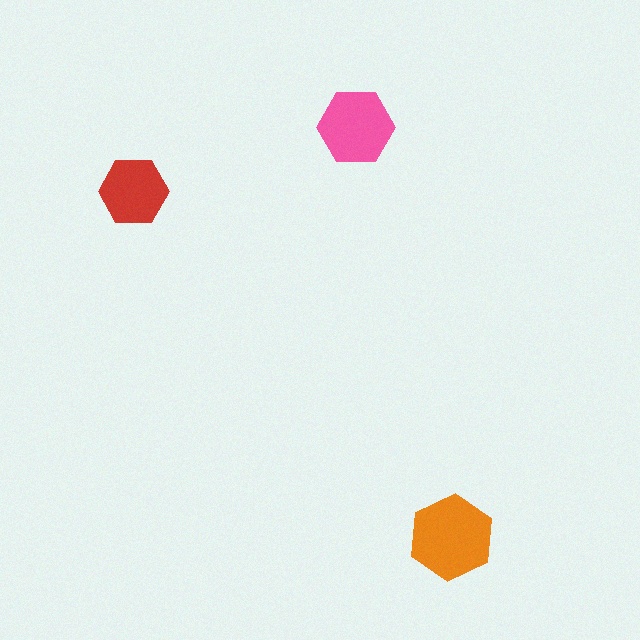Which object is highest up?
The pink hexagon is topmost.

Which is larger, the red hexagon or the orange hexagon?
The orange one.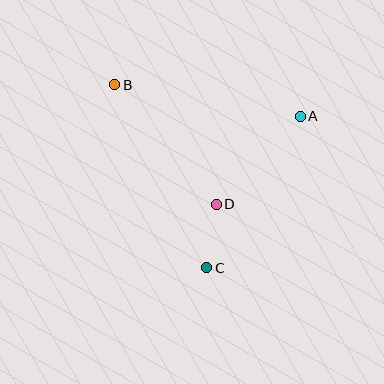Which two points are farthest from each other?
Points B and C are farthest from each other.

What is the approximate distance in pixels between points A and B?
The distance between A and B is approximately 188 pixels.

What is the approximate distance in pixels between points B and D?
The distance between B and D is approximately 157 pixels.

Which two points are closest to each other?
Points C and D are closest to each other.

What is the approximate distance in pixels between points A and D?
The distance between A and D is approximately 122 pixels.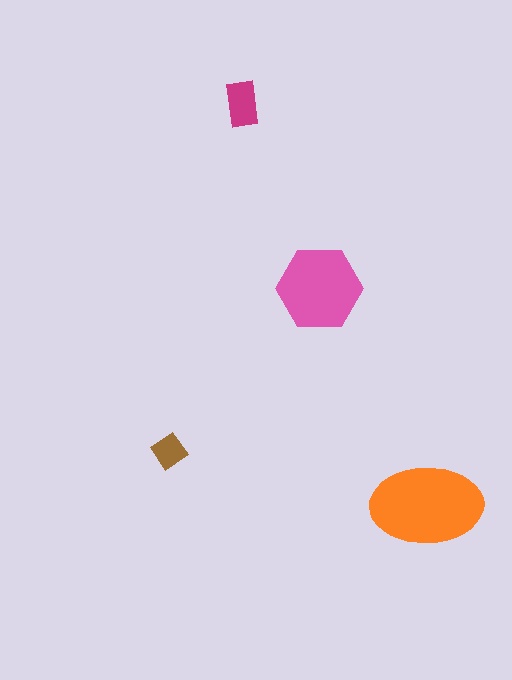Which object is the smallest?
The brown diamond.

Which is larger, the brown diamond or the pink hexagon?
The pink hexagon.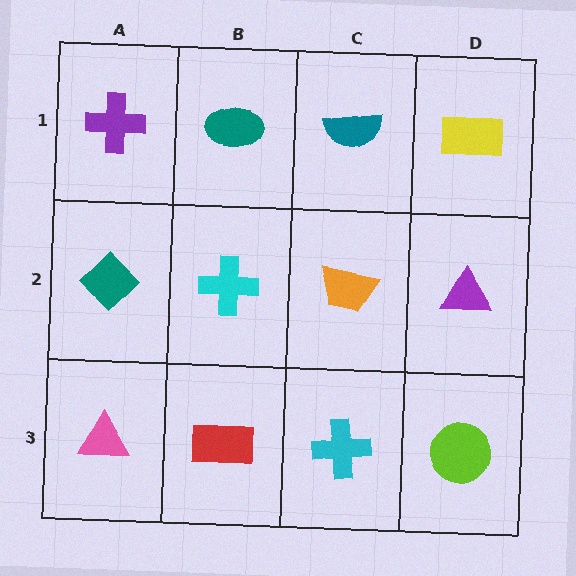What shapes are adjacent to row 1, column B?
A cyan cross (row 2, column B), a purple cross (row 1, column A), a teal semicircle (row 1, column C).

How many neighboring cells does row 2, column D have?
3.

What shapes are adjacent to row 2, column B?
A teal ellipse (row 1, column B), a red rectangle (row 3, column B), a teal diamond (row 2, column A), an orange trapezoid (row 2, column C).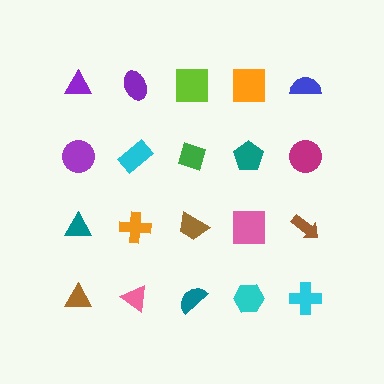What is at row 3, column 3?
A brown trapezoid.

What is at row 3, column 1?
A teal triangle.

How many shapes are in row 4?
5 shapes.